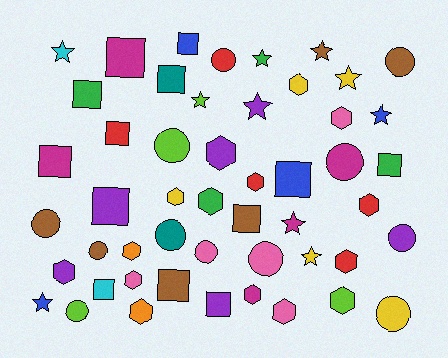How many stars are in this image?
There are 10 stars.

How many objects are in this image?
There are 50 objects.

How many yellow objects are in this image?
There are 5 yellow objects.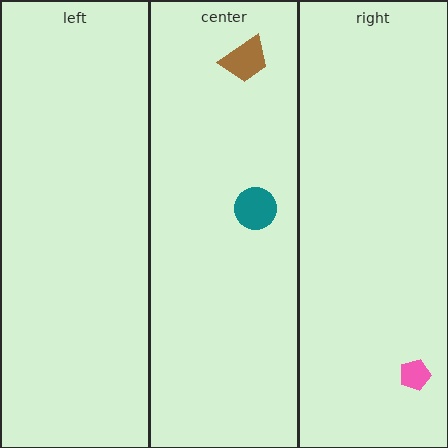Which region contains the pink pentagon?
The right region.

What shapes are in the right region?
The pink pentagon.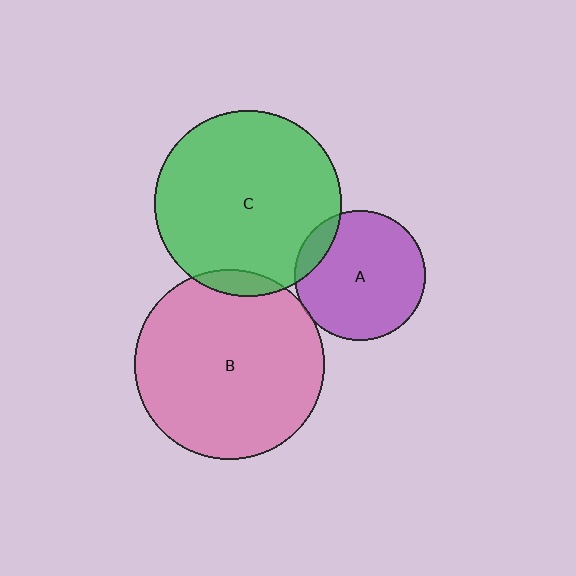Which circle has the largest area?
Circle B (pink).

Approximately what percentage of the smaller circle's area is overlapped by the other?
Approximately 10%.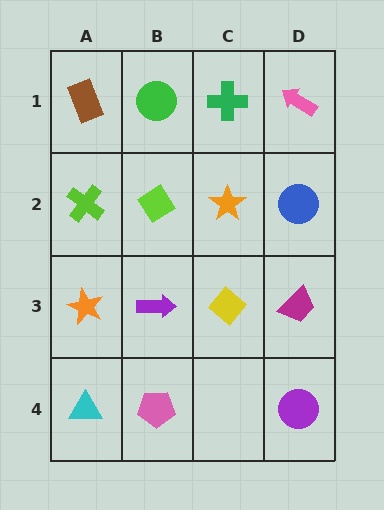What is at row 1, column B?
A green circle.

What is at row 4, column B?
A pink pentagon.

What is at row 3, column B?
A purple arrow.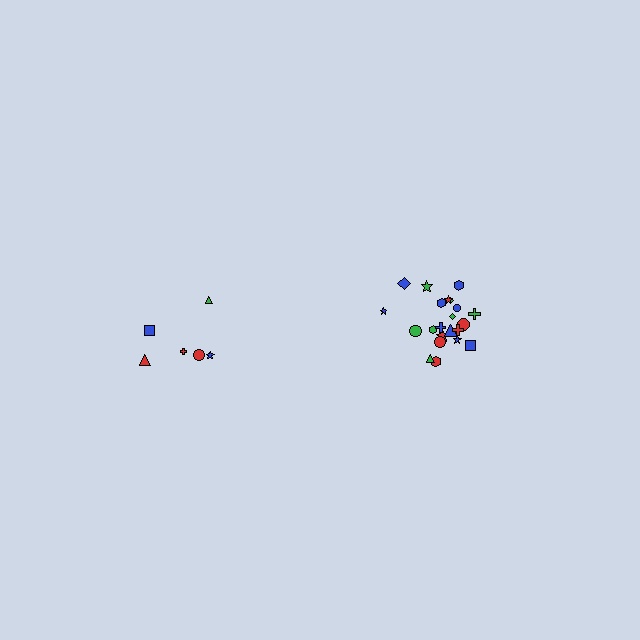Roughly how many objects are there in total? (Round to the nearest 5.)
Roughly 30 objects in total.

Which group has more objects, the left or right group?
The right group.